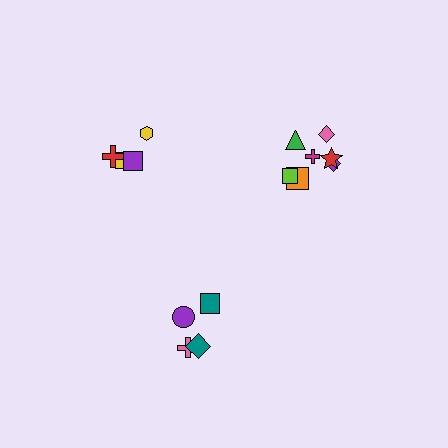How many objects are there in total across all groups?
There are 15 objects.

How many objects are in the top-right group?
There are 7 objects.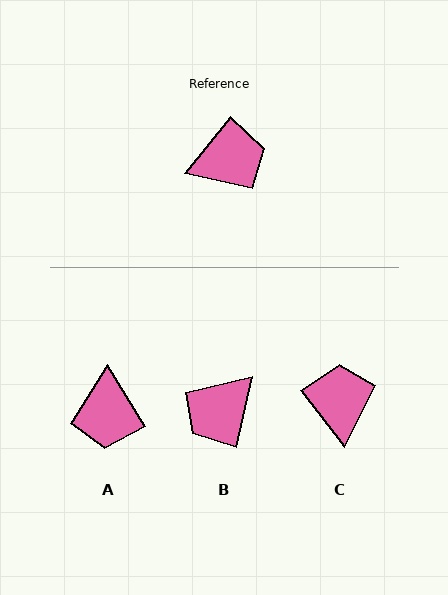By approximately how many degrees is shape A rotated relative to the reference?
Approximately 109 degrees clockwise.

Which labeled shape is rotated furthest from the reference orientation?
B, about 154 degrees away.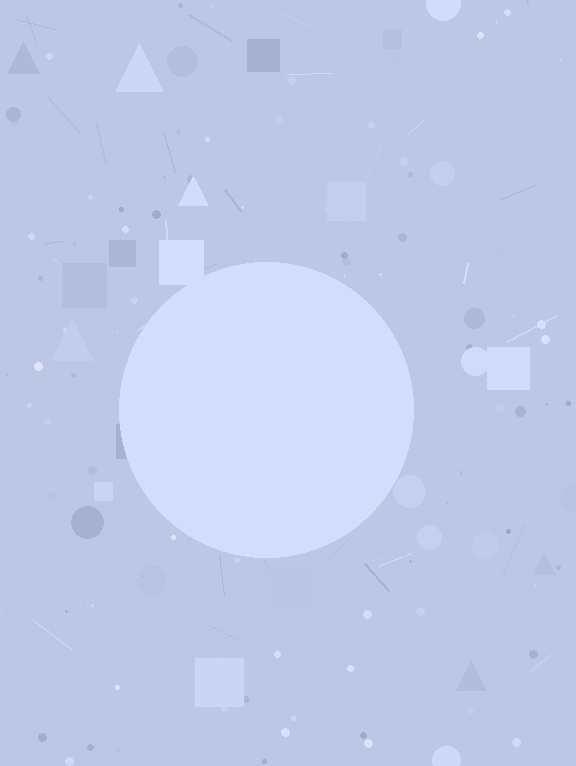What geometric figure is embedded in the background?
A circle is embedded in the background.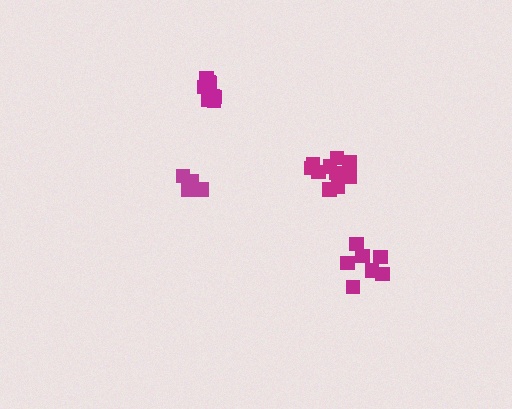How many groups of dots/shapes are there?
There are 4 groups.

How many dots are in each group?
Group 1: 9 dots, Group 2: 7 dots, Group 3: 6 dots, Group 4: 10 dots (32 total).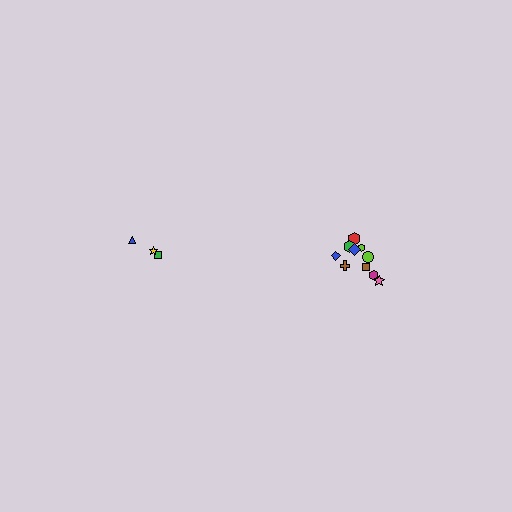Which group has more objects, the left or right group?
The right group.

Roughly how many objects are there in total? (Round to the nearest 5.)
Roughly 15 objects in total.